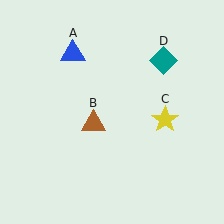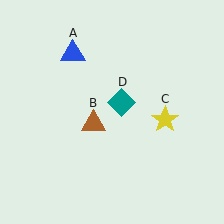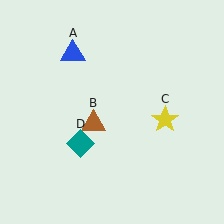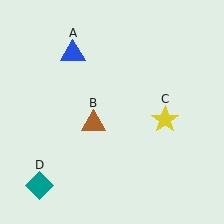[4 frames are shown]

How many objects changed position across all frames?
1 object changed position: teal diamond (object D).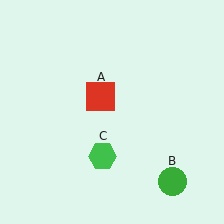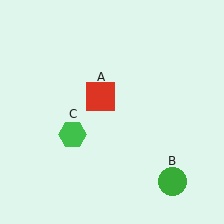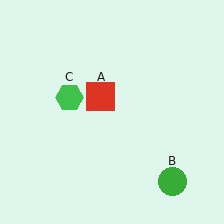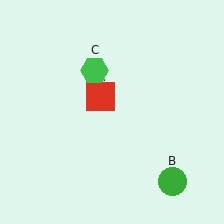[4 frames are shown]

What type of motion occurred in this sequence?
The green hexagon (object C) rotated clockwise around the center of the scene.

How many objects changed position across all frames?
1 object changed position: green hexagon (object C).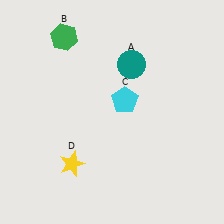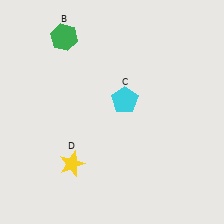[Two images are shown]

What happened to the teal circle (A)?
The teal circle (A) was removed in Image 2. It was in the top-right area of Image 1.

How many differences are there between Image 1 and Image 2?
There is 1 difference between the two images.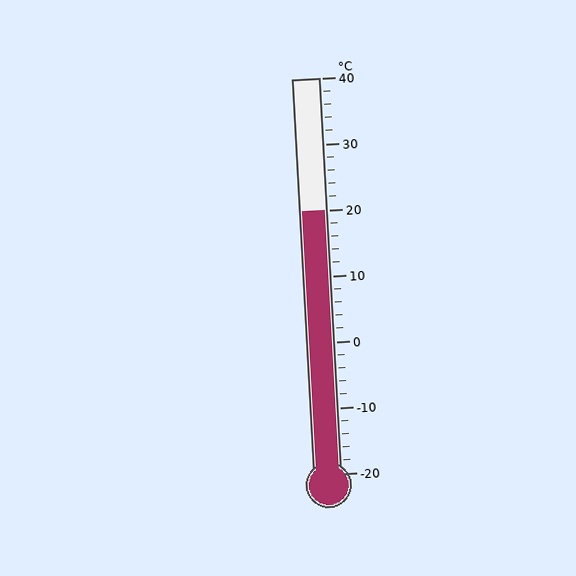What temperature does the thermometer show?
The thermometer shows approximately 20°C.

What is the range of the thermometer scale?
The thermometer scale ranges from -20°C to 40°C.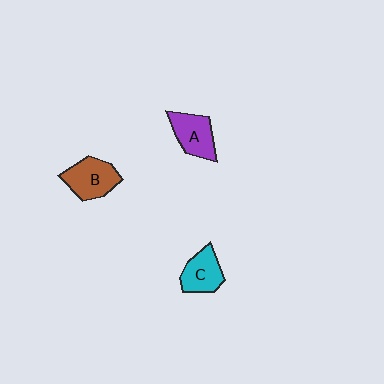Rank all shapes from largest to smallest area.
From largest to smallest: B (brown), A (purple), C (cyan).